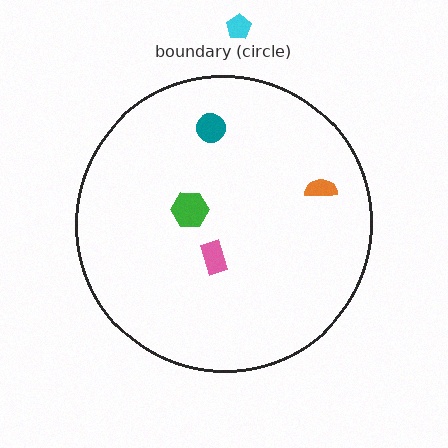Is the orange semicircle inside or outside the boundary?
Inside.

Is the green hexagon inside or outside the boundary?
Inside.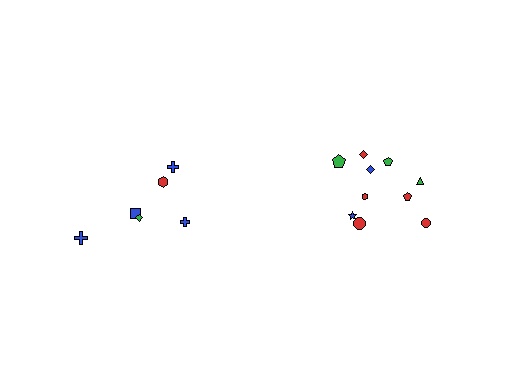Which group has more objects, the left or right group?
The right group.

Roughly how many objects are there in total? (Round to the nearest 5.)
Roughly 15 objects in total.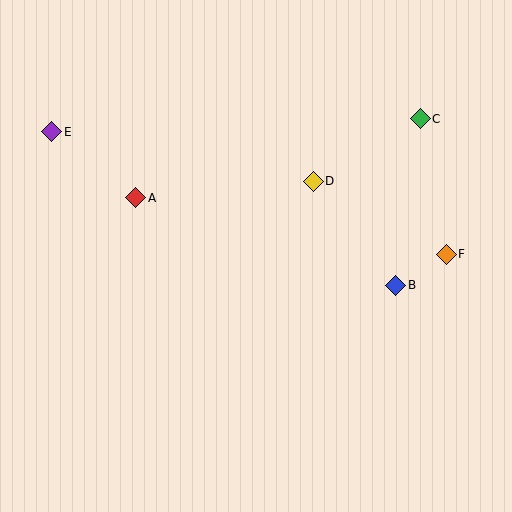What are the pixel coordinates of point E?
Point E is at (52, 132).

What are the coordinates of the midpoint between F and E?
The midpoint between F and E is at (249, 193).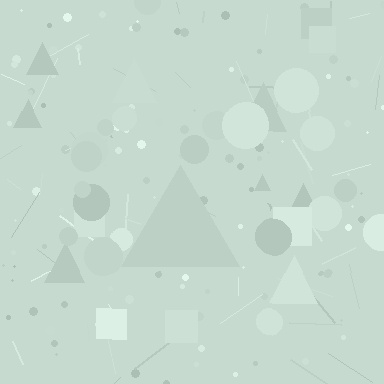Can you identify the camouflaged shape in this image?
The camouflaged shape is a triangle.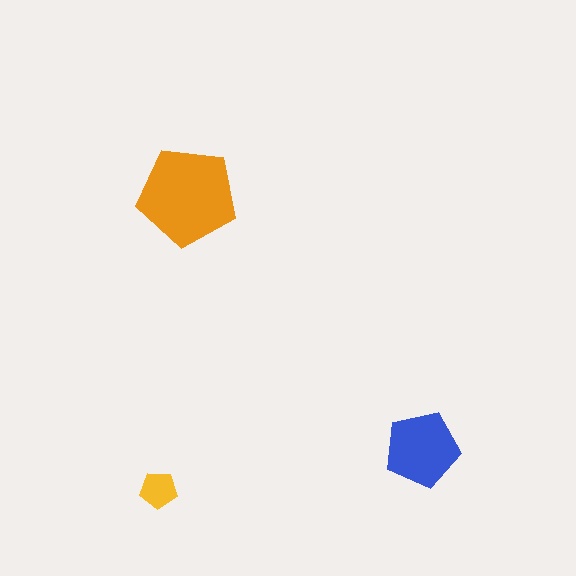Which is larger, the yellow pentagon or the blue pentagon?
The blue one.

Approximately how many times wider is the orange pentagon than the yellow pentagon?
About 2.5 times wider.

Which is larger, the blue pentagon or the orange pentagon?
The orange one.